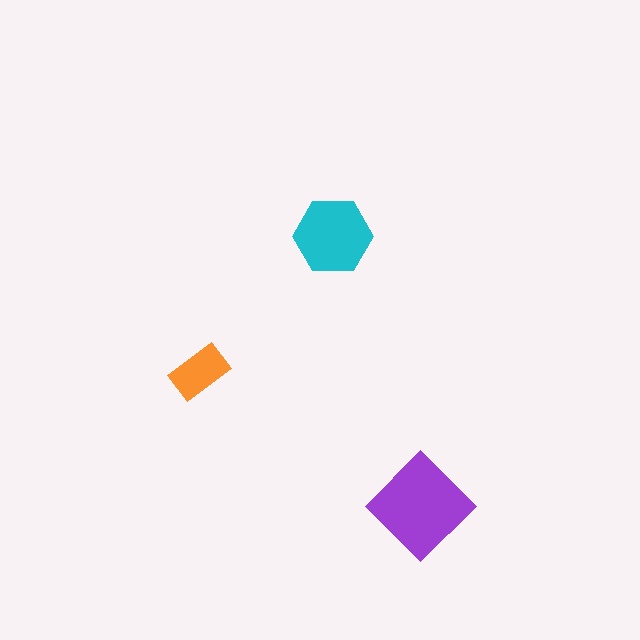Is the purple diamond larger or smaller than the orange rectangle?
Larger.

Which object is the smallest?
The orange rectangle.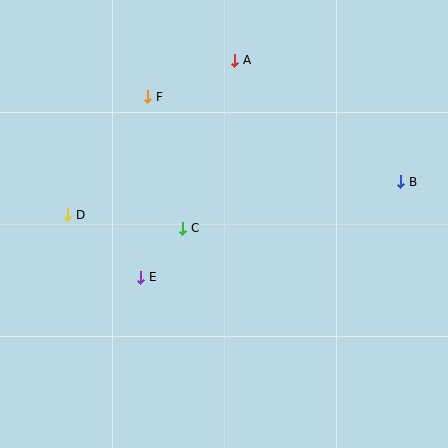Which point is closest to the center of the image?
Point C at (183, 228) is closest to the center.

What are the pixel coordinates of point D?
Point D is at (68, 215).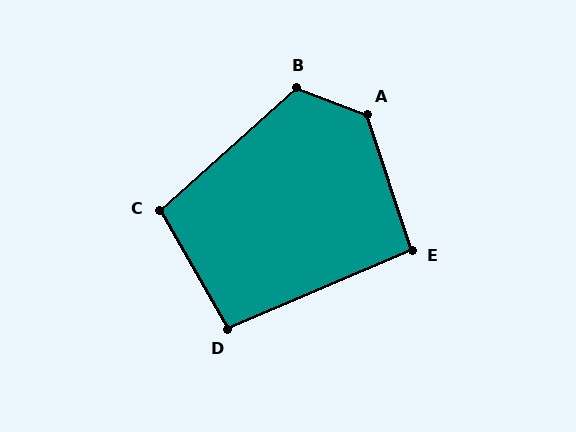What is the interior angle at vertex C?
Approximately 102 degrees (obtuse).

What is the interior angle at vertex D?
Approximately 96 degrees (obtuse).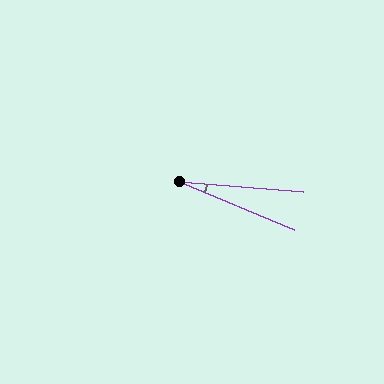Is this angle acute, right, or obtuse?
It is acute.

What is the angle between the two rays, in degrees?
Approximately 18 degrees.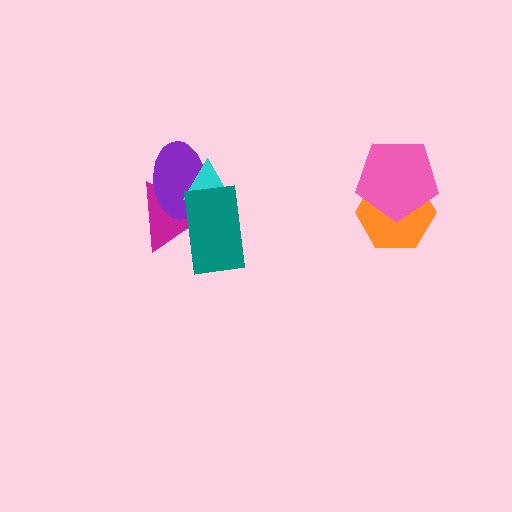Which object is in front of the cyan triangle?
The teal rectangle is in front of the cyan triangle.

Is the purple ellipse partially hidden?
Yes, it is partially covered by another shape.